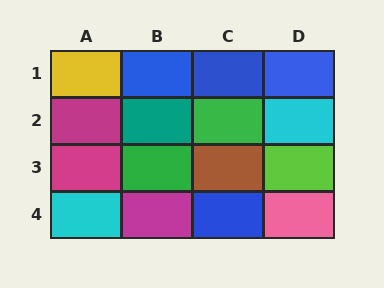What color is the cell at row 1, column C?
Blue.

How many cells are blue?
4 cells are blue.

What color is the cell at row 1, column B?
Blue.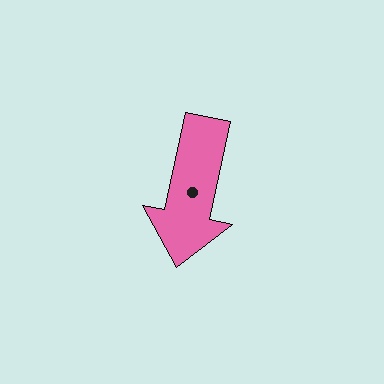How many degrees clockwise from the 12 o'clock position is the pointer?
Approximately 192 degrees.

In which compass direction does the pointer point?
South.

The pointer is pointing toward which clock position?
Roughly 6 o'clock.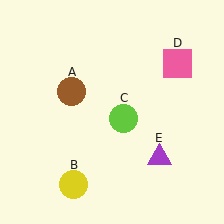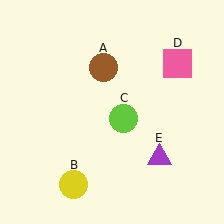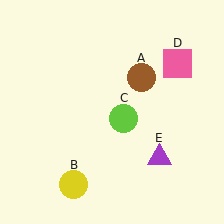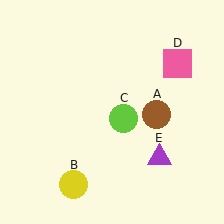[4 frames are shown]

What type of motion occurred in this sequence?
The brown circle (object A) rotated clockwise around the center of the scene.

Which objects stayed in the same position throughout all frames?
Yellow circle (object B) and lime circle (object C) and pink square (object D) and purple triangle (object E) remained stationary.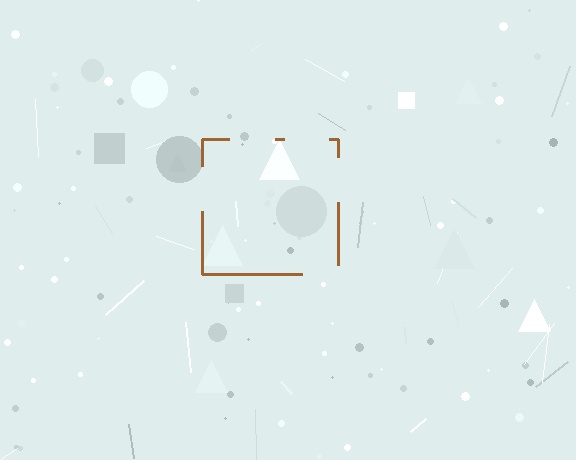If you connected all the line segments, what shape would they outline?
They would outline a square.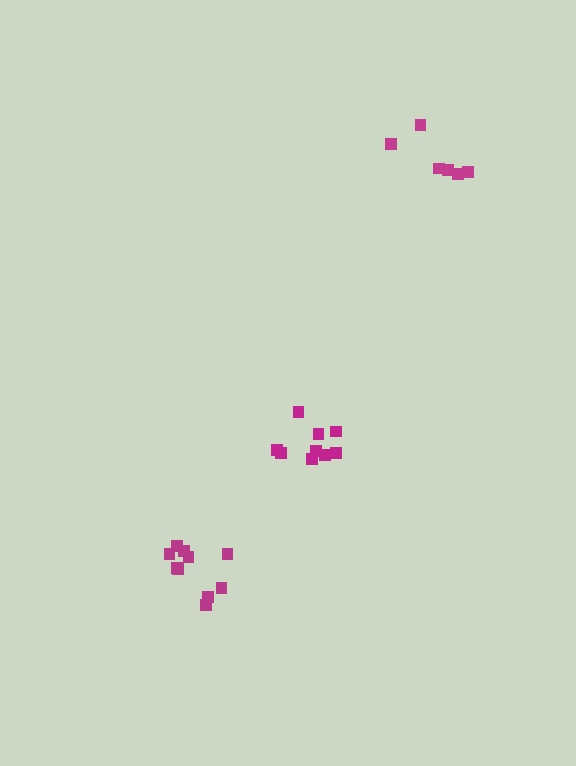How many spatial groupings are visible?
There are 3 spatial groupings.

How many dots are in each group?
Group 1: 10 dots, Group 2: 9 dots, Group 3: 6 dots (25 total).